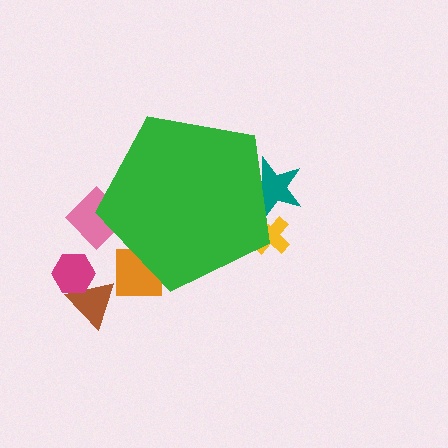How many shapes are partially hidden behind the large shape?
4 shapes are partially hidden.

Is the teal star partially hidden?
Yes, the teal star is partially hidden behind the green pentagon.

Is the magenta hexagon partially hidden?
No, the magenta hexagon is fully visible.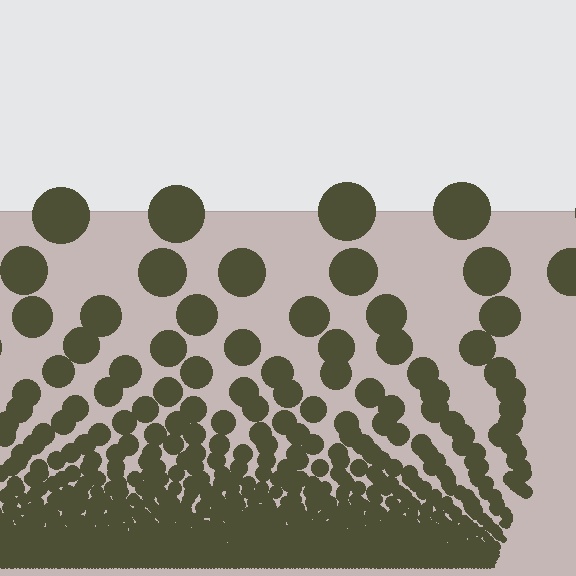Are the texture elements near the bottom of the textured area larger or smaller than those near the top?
Smaller. The gradient is inverted — elements near the bottom are smaller and denser.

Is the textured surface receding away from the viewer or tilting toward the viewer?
The surface appears to tilt toward the viewer. Texture elements get larger and sparser toward the top.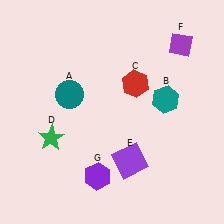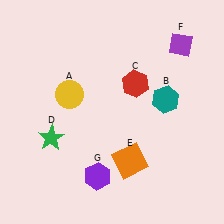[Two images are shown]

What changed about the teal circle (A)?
In Image 1, A is teal. In Image 2, it changed to yellow.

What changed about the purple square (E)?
In Image 1, E is purple. In Image 2, it changed to orange.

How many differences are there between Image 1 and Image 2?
There are 2 differences between the two images.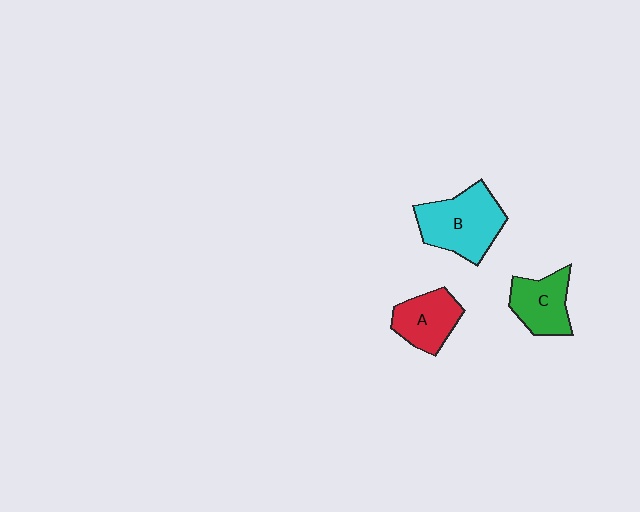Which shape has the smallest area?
Shape A (red).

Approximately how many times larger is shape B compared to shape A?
Approximately 1.5 times.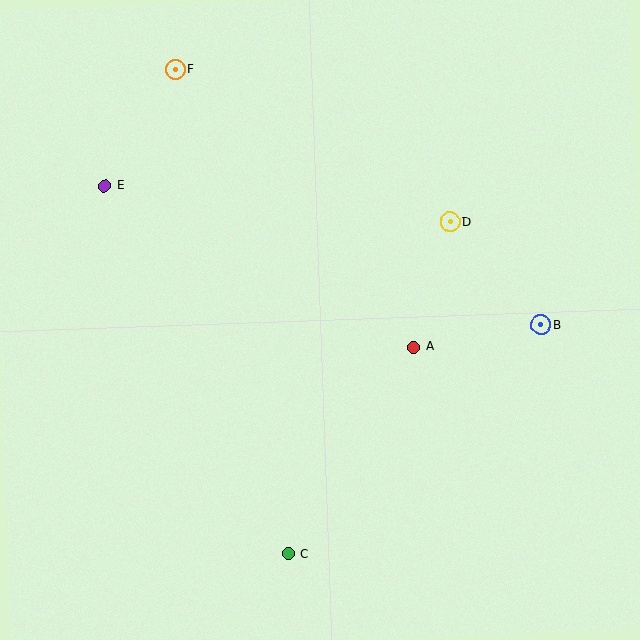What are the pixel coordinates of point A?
Point A is at (414, 347).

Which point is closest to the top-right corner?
Point D is closest to the top-right corner.